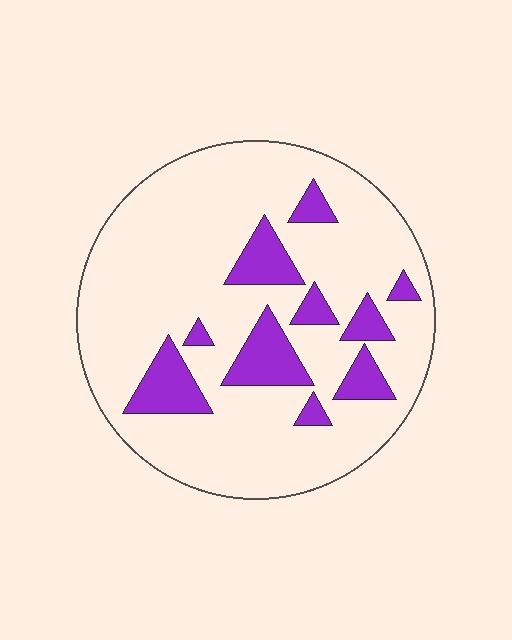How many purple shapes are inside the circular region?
10.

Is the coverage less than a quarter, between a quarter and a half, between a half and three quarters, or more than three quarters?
Less than a quarter.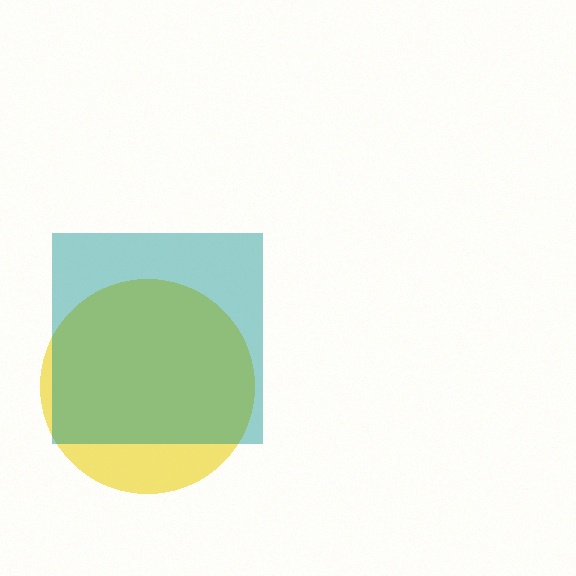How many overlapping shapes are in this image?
There are 2 overlapping shapes in the image.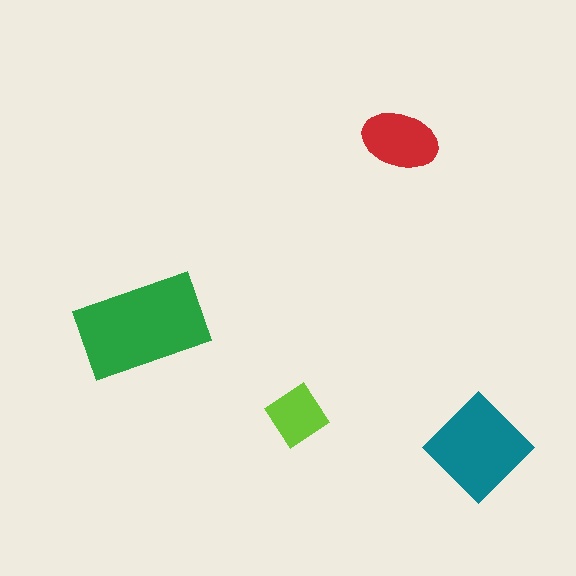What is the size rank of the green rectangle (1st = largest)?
1st.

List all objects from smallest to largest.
The lime diamond, the red ellipse, the teal diamond, the green rectangle.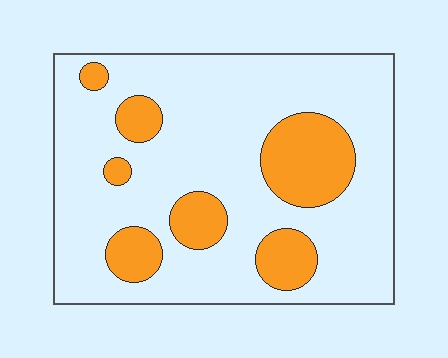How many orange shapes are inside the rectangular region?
7.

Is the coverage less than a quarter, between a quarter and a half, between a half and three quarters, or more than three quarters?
Less than a quarter.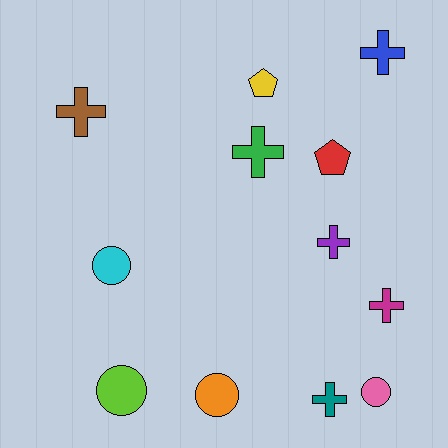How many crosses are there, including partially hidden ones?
There are 6 crosses.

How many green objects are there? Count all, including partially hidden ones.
There is 1 green object.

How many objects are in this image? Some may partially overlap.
There are 12 objects.